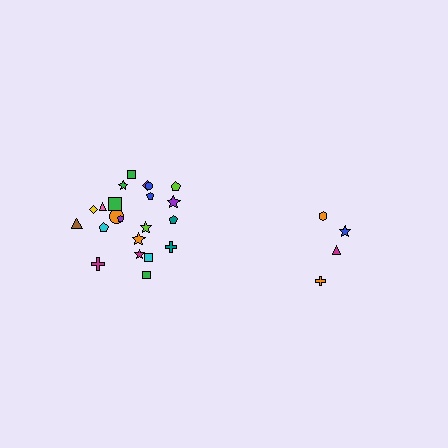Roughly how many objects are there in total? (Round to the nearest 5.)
Roughly 25 objects in total.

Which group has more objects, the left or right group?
The left group.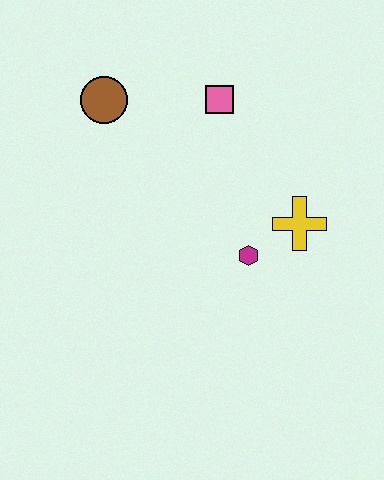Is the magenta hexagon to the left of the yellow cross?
Yes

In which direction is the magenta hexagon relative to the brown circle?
The magenta hexagon is below the brown circle.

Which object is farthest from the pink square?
The magenta hexagon is farthest from the pink square.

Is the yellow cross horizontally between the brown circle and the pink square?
No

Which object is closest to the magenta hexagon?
The yellow cross is closest to the magenta hexagon.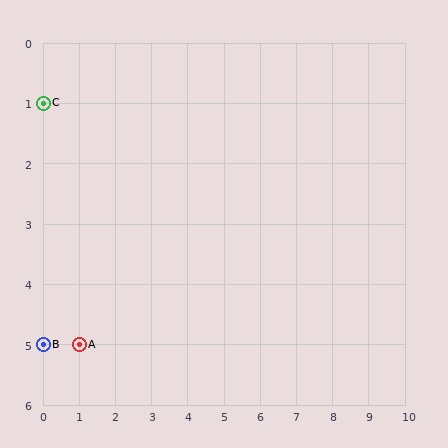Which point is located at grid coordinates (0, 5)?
Point B is at (0, 5).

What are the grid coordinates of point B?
Point B is at grid coordinates (0, 5).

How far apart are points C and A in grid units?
Points C and A are 1 column and 4 rows apart (about 4.1 grid units diagonally).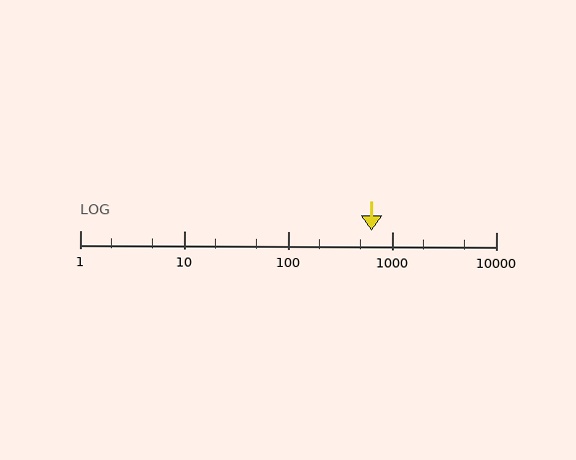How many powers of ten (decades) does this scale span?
The scale spans 4 decades, from 1 to 10000.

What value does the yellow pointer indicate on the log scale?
The pointer indicates approximately 630.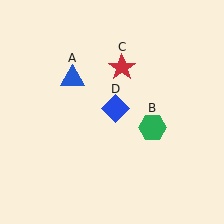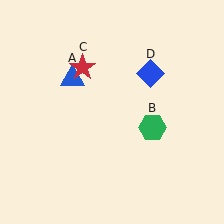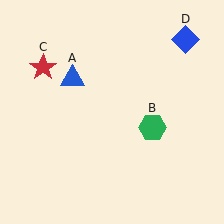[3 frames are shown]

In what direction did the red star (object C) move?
The red star (object C) moved left.